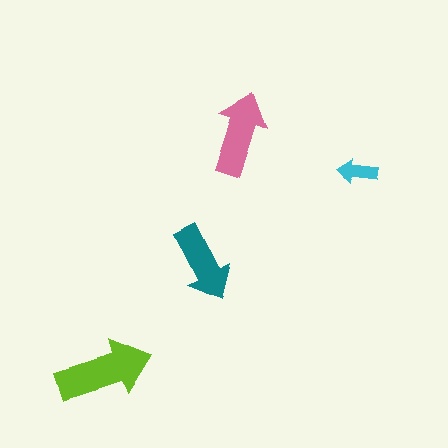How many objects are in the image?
There are 4 objects in the image.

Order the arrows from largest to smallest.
the lime one, the pink one, the teal one, the cyan one.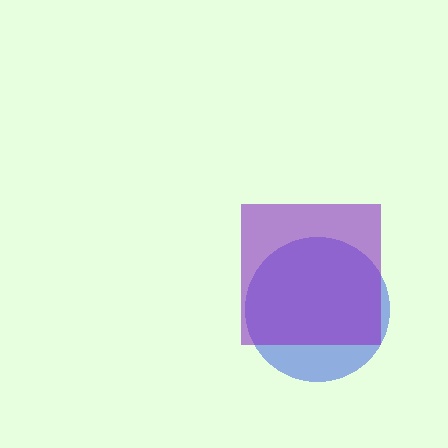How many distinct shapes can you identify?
There are 2 distinct shapes: a blue circle, a purple square.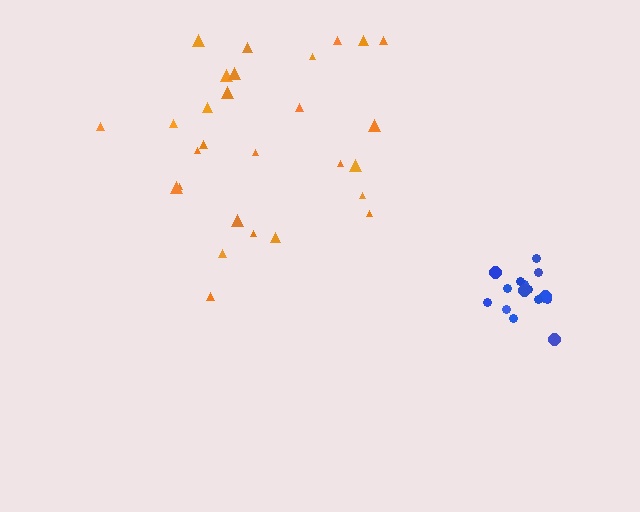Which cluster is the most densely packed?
Blue.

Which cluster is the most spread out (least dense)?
Orange.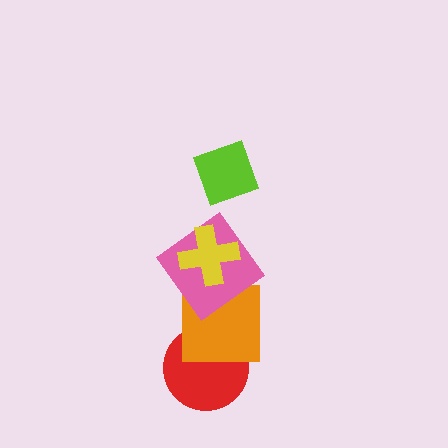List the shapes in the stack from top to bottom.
From top to bottom: the lime diamond, the yellow cross, the pink diamond, the orange square, the red circle.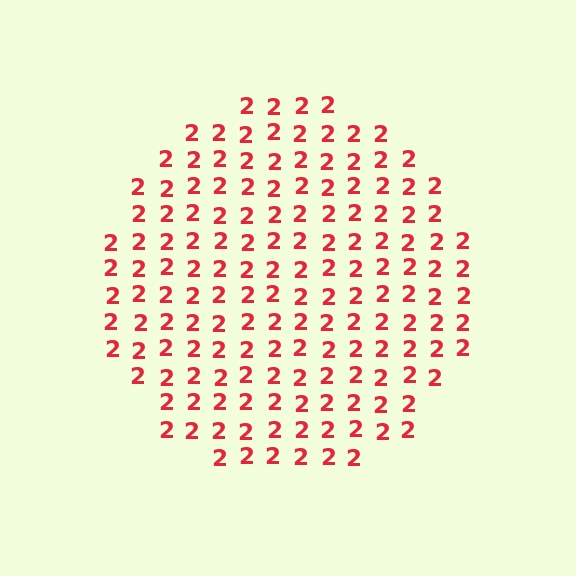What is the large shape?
The large shape is a circle.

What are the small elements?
The small elements are digit 2's.